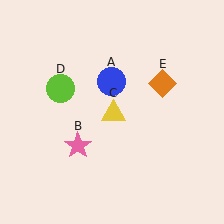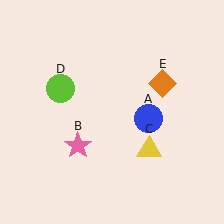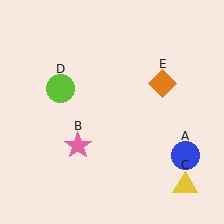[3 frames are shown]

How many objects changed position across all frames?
2 objects changed position: blue circle (object A), yellow triangle (object C).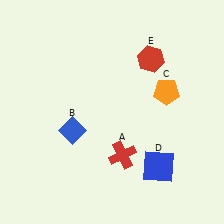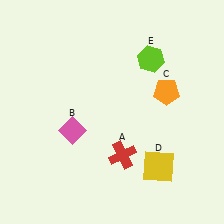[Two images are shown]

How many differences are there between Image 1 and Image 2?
There are 3 differences between the two images.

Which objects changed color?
B changed from blue to pink. D changed from blue to yellow. E changed from red to lime.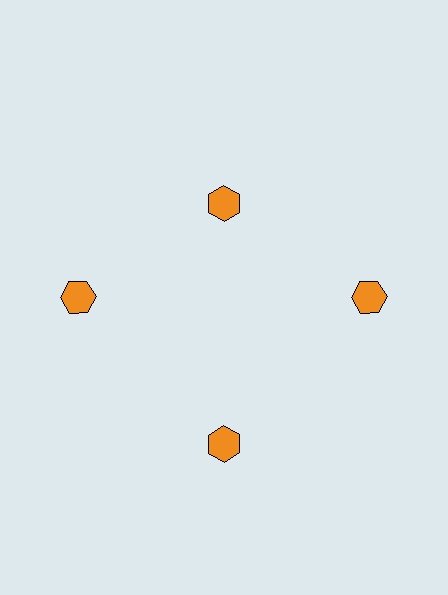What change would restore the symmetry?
The symmetry would be restored by moving it outward, back onto the ring so that all 4 hexagons sit at equal angles and equal distance from the center.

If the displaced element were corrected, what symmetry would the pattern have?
It would have 4-fold rotational symmetry — the pattern would map onto itself every 90 degrees.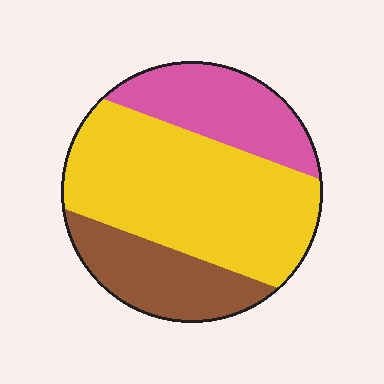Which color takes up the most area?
Yellow, at roughly 55%.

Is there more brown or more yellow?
Yellow.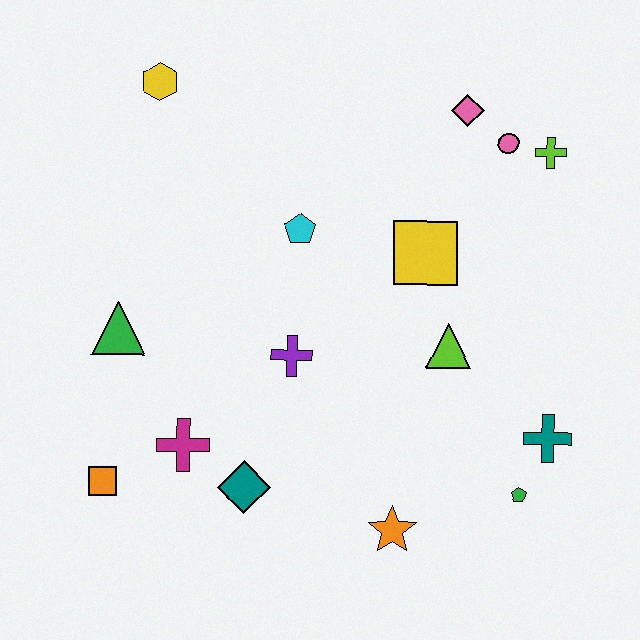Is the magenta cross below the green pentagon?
No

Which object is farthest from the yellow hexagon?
The green pentagon is farthest from the yellow hexagon.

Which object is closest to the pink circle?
The lime cross is closest to the pink circle.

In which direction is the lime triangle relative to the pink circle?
The lime triangle is below the pink circle.